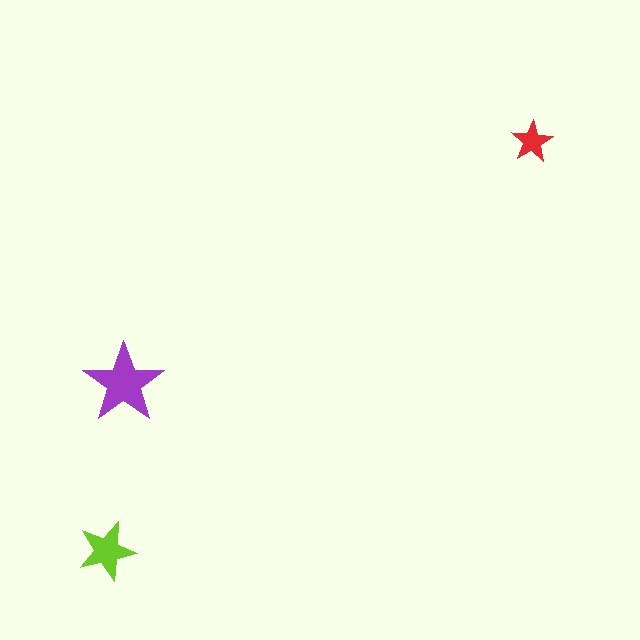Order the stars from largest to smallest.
the purple one, the lime one, the red one.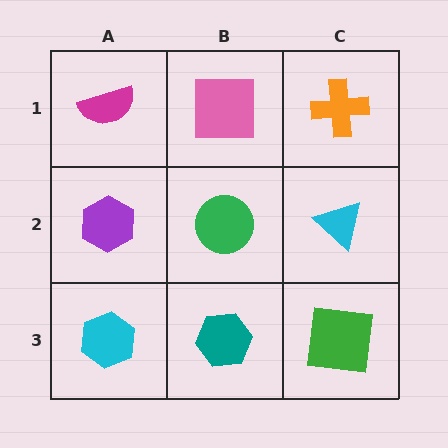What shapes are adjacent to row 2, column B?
A pink square (row 1, column B), a teal hexagon (row 3, column B), a purple hexagon (row 2, column A), a cyan triangle (row 2, column C).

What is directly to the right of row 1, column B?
An orange cross.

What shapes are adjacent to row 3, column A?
A purple hexagon (row 2, column A), a teal hexagon (row 3, column B).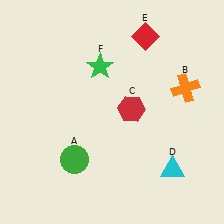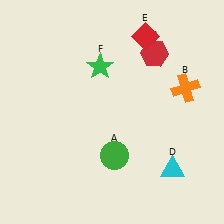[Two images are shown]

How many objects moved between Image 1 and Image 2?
2 objects moved between the two images.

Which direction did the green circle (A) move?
The green circle (A) moved right.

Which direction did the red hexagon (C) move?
The red hexagon (C) moved up.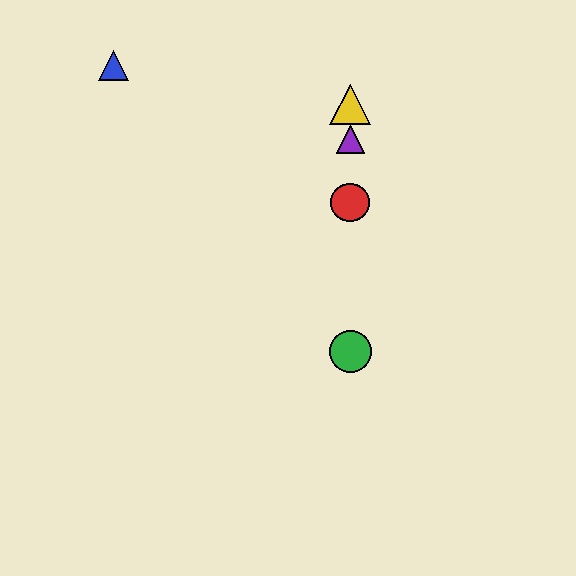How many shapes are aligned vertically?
4 shapes (the red circle, the green circle, the yellow triangle, the purple triangle) are aligned vertically.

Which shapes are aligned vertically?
The red circle, the green circle, the yellow triangle, the purple triangle are aligned vertically.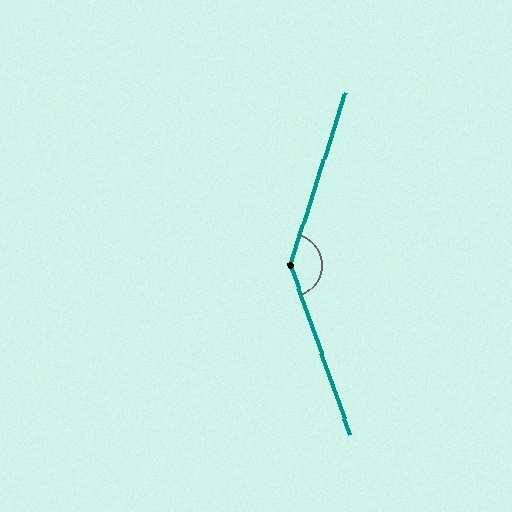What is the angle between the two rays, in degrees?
Approximately 143 degrees.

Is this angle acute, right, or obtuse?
It is obtuse.